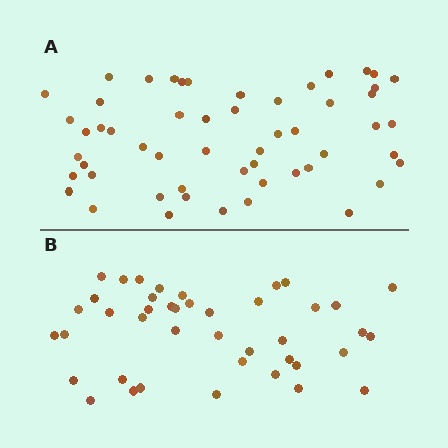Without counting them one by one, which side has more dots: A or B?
Region A (the top region) has more dots.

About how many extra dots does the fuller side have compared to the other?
Region A has roughly 12 or so more dots than region B.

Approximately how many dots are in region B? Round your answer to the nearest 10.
About 40 dots. (The exact count is 42, which rounds to 40.)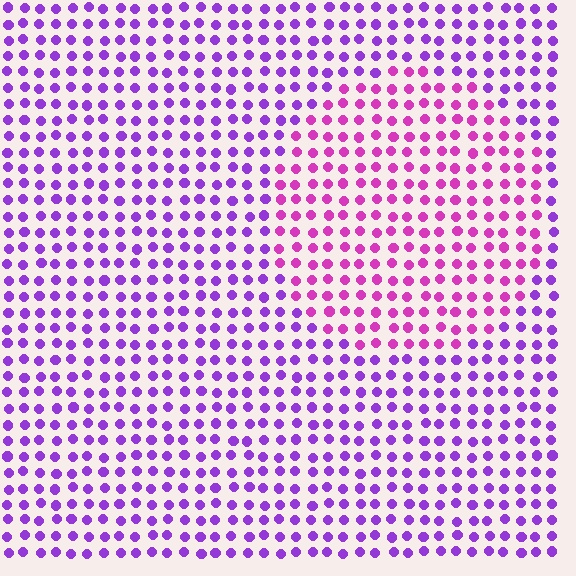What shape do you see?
I see a circle.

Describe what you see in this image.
The image is filled with small purple elements in a uniform arrangement. A circle-shaped region is visible where the elements are tinted to a slightly different hue, forming a subtle color boundary.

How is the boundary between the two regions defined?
The boundary is defined purely by a slight shift in hue (about 35 degrees). Spacing, size, and orientation are identical on both sides.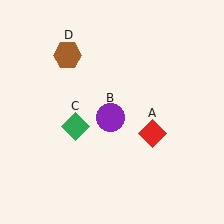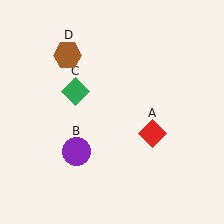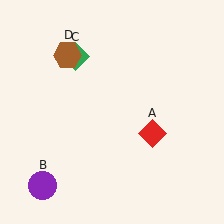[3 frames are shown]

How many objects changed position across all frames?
2 objects changed position: purple circle (object B), green diamond (object C).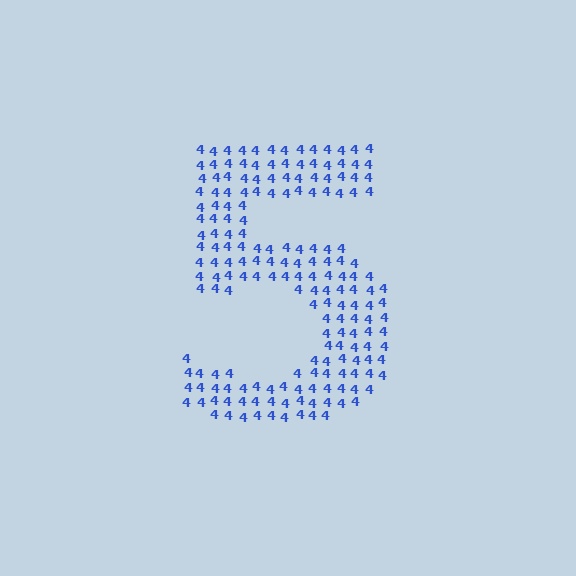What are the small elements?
The small elements are digit 4's.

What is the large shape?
The large shape is the digit 5.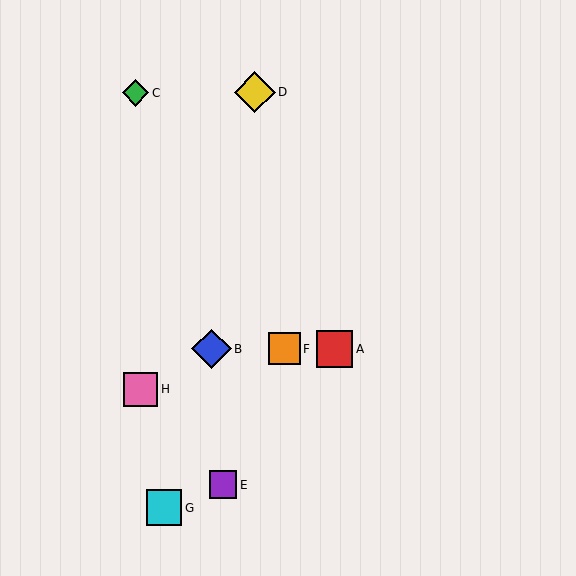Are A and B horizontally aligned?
Yes, both are at y≈349.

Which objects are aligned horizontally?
Objects A, B, F are aligned horizontally.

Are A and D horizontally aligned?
No, A is at y≈349 and D is at y≈92.